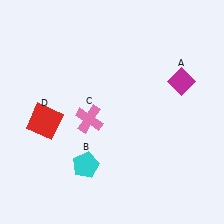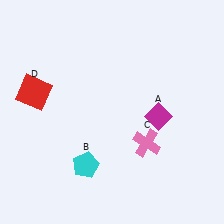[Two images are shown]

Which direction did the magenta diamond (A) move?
The magenta diamond (A) moved down.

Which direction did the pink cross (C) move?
The pink cross (C) moved right.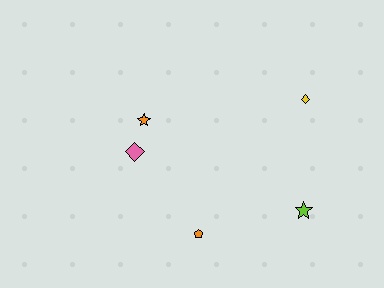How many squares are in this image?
There are no squares.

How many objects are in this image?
There are 5 objects.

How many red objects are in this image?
There are no red objects.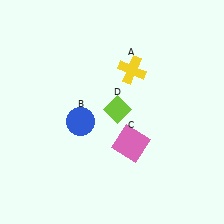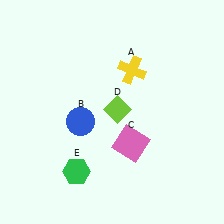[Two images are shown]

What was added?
A green hexagon (E) was added in Image 2.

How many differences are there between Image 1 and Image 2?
There is 1 difference between the two images.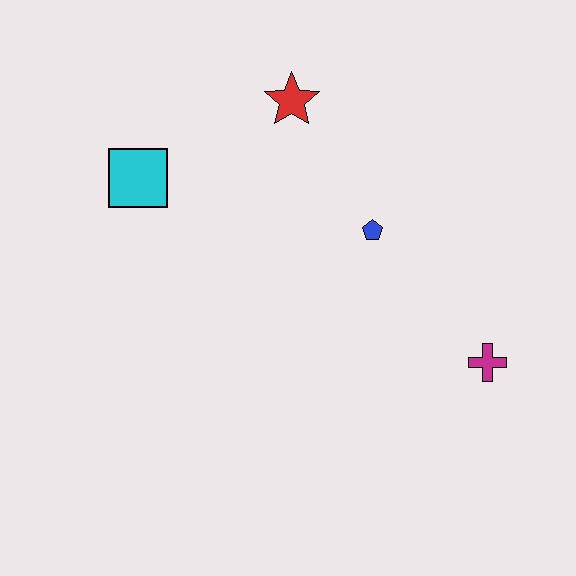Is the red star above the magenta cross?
Yes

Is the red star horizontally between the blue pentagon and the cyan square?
Yes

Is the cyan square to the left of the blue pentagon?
Yes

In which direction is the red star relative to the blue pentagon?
The red star is above the blue pentagon.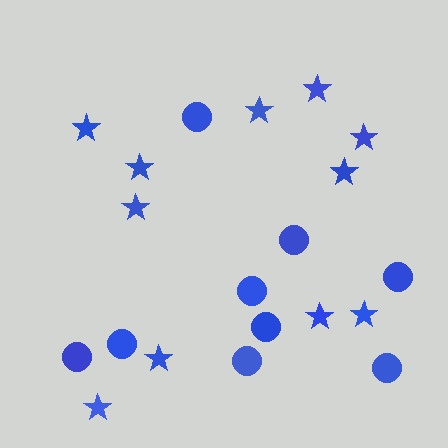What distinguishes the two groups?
There are 2 groups: one group of circles (9) and one group of stars (11).